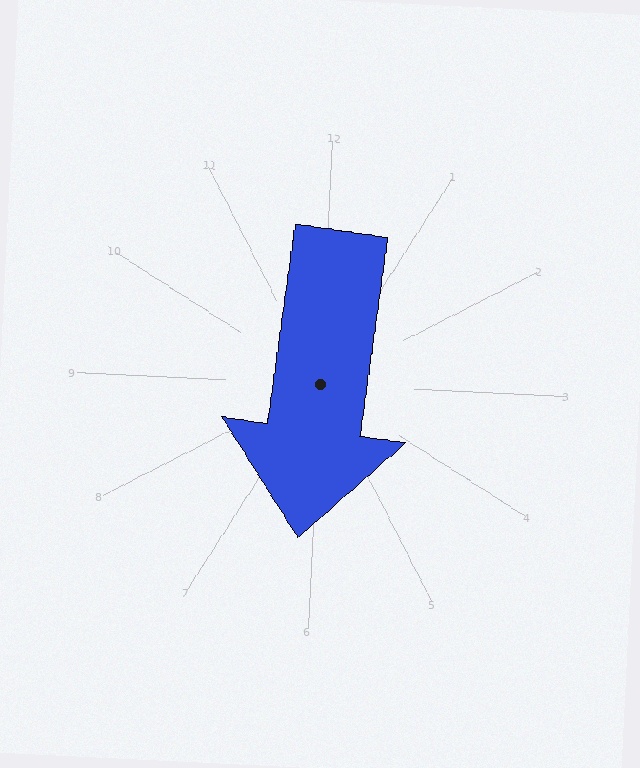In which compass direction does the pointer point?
South.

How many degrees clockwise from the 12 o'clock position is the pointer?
Approximately 185 degrees.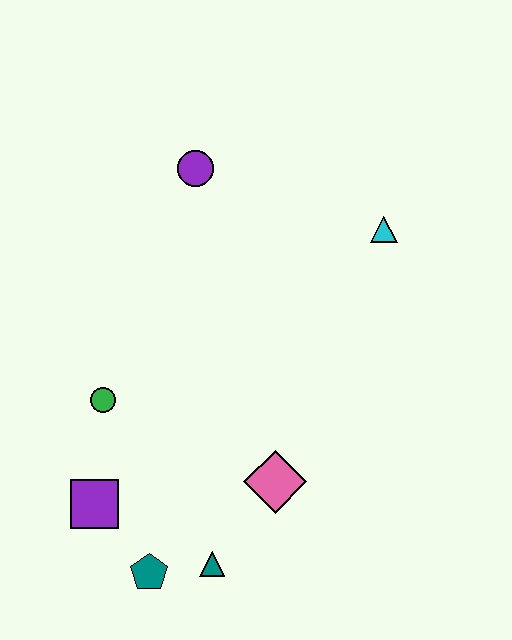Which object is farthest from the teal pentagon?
The cyan triangle is farthest from the teal pentagon.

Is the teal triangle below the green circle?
Yes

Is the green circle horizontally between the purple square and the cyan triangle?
Yes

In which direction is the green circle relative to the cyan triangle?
The green circle is to the left of the cyan triangle.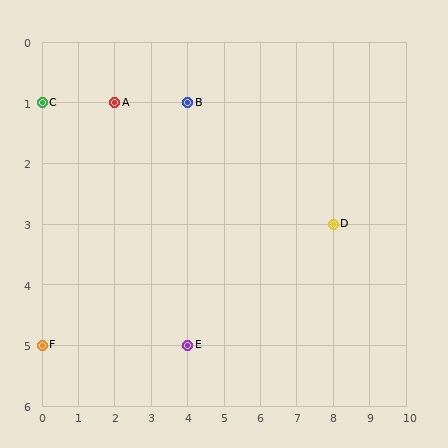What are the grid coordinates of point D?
Point D is at grid coordinates (8, 3).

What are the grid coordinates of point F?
Point F is at grid coordinates (0, 5).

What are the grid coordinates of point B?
Point B is at grid coordinates (4, 1).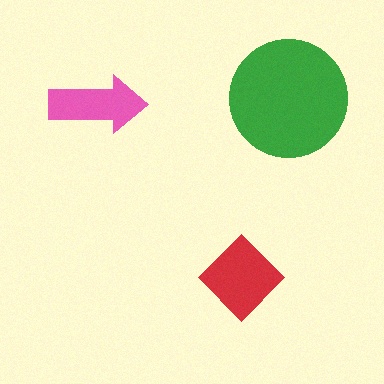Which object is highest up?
The green circle is topmost.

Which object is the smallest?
The pink arrow.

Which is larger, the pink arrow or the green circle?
The green circle.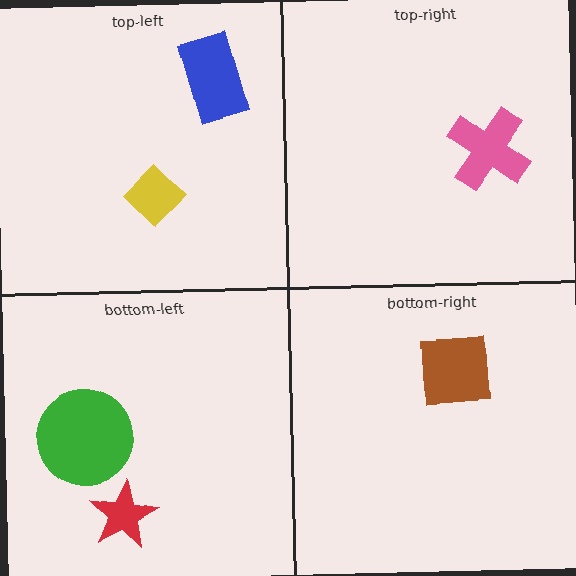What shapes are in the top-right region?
The pink cross.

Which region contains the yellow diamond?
The top-left region.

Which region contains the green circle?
The bottom-left region.